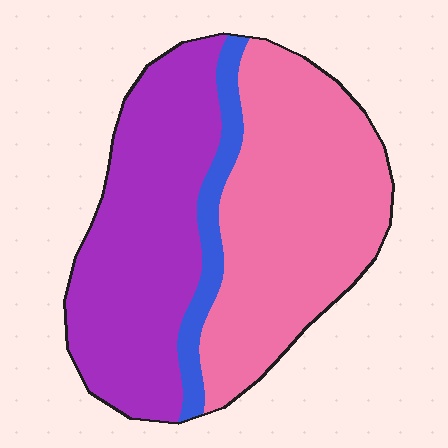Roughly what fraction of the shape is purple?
Purple covers 43% of the shape.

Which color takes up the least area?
Blue, at roughly 10%.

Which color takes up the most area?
Pink, at roughly 50%.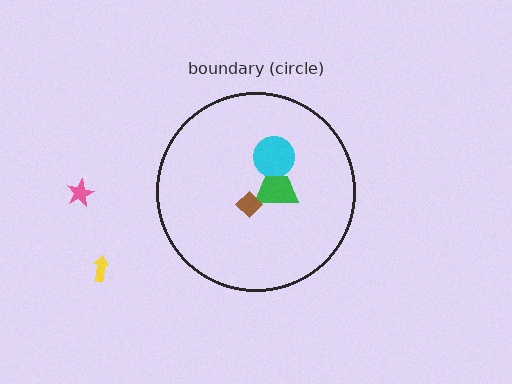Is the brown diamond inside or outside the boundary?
Inside.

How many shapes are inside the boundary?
3 inside, 2 outside.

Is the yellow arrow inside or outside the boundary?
Outside.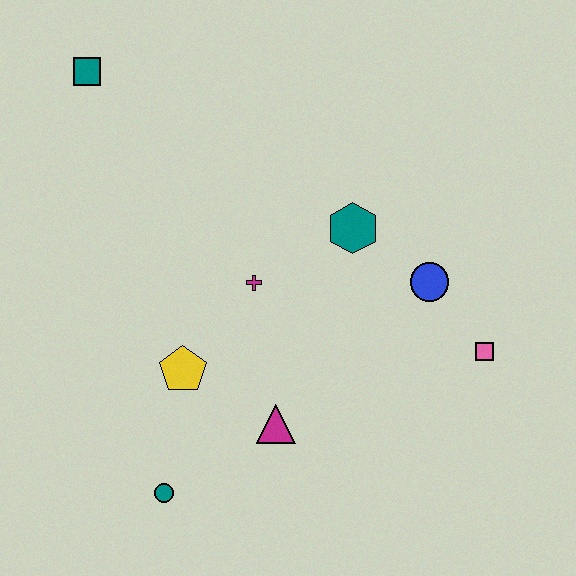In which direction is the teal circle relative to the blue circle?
The teal circle is to the left of the blue circle.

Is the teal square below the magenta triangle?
No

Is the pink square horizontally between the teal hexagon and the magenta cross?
No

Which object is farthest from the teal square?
The pink square is farthest from the teal square.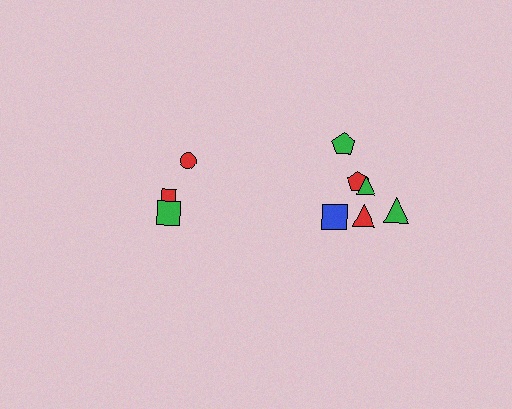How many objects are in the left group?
There are 3 objects.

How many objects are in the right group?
There are 6 objects.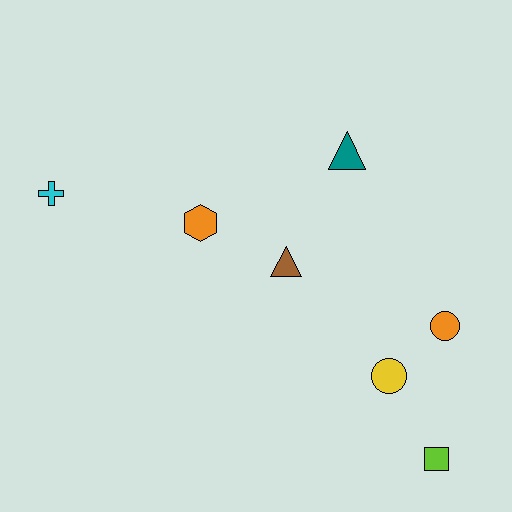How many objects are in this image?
There are 7 objects.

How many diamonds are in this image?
There are no diamonds.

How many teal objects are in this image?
There is 1 teal object.